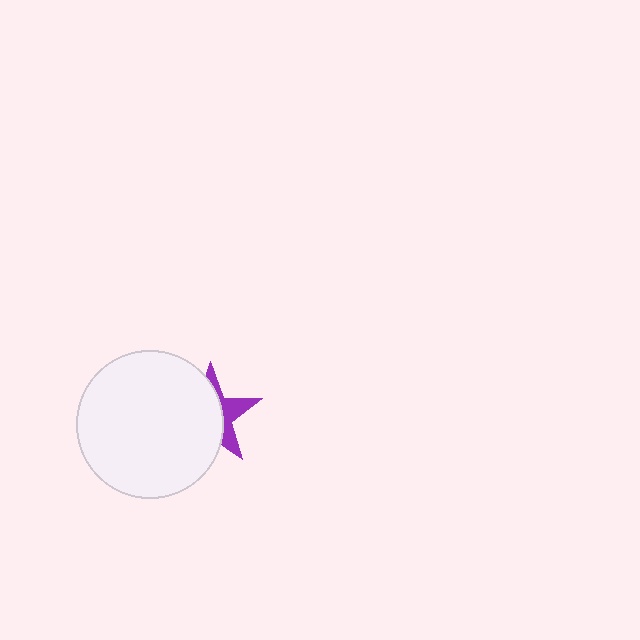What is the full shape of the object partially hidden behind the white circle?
The partially hidden object is a purple star.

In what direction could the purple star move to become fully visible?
The purple star could move right. That would shift it out from behind the white circle entirely.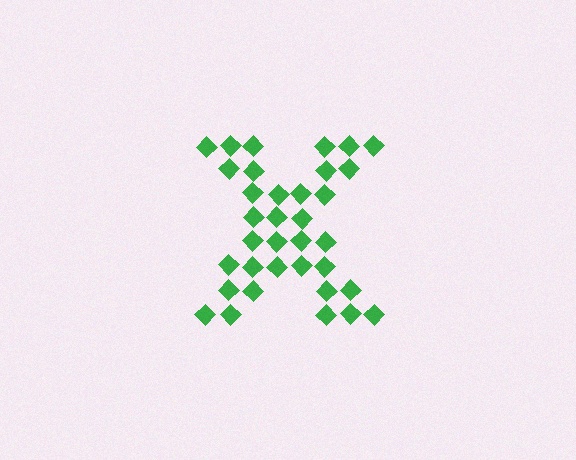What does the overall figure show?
The overall figure shows the letter X.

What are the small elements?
The small elements are diamonds.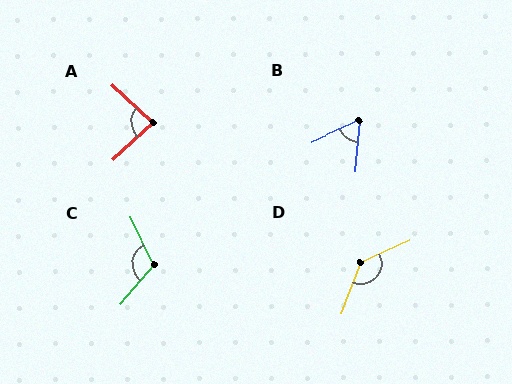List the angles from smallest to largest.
B (61°), A (86°), C (114°), D (135°).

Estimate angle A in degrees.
Approximately 86 degrees.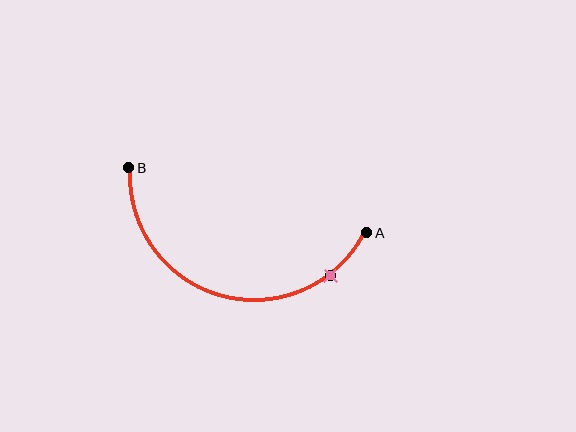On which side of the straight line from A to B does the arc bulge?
The arc bulges below the straight line connecting A and B.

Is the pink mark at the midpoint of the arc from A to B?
No. The pink mark lies on the arc but is closer to endpoint A. The arc midpoint would be at the point on the curve equidistant along the arc from both A and B.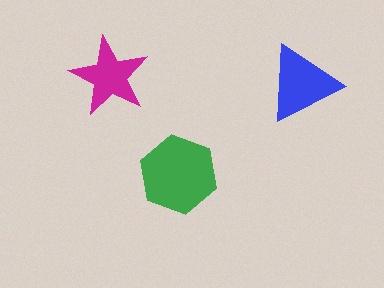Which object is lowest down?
The green hexagon is bottommost.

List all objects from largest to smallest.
The green hexagon, the blue triangle, the magenta star.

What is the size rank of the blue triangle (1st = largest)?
2nd.